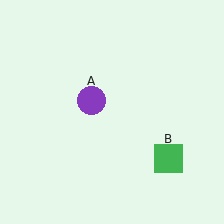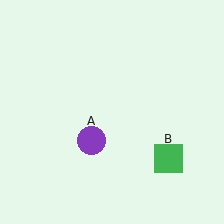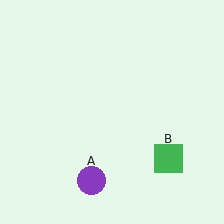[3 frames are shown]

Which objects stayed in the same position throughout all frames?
Green square (object B) remained stationary.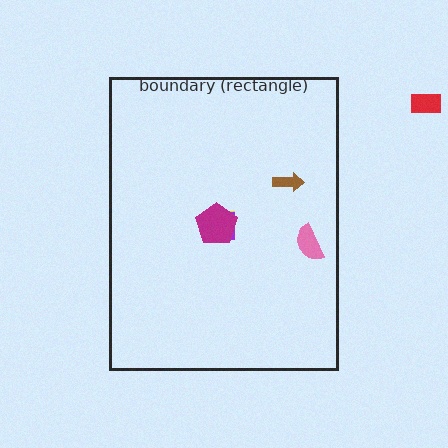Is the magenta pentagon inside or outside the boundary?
Inside.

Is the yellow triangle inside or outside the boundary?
Inside.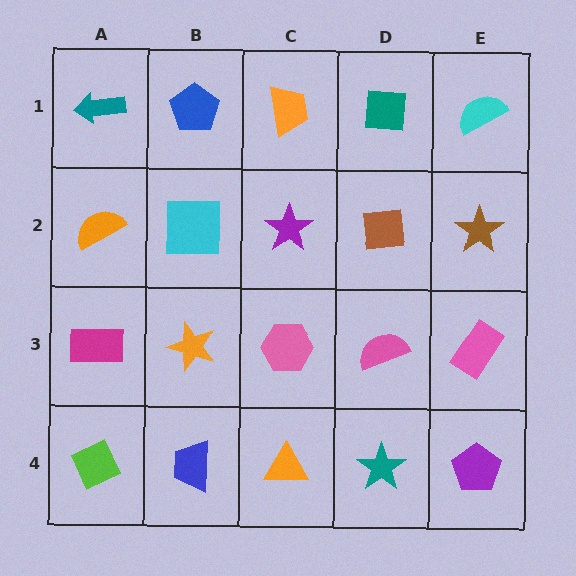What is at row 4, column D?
A teal star.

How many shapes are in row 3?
5 shapes.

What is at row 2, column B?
A cyan square.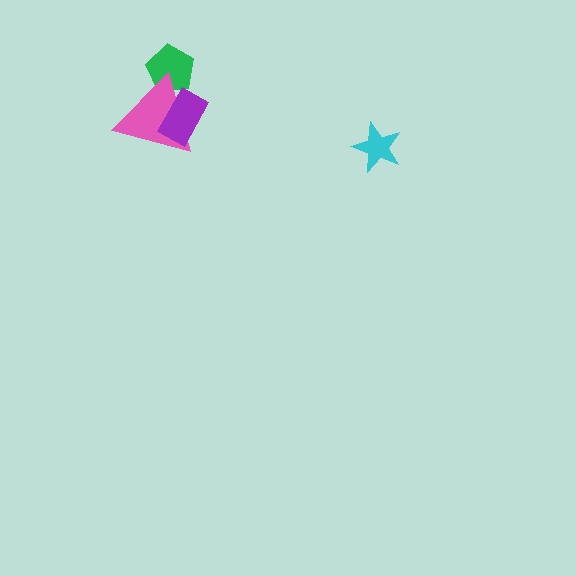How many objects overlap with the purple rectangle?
1 object overlaps with the purple rectangle.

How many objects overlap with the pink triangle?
2 objects overlap with the pink triangle.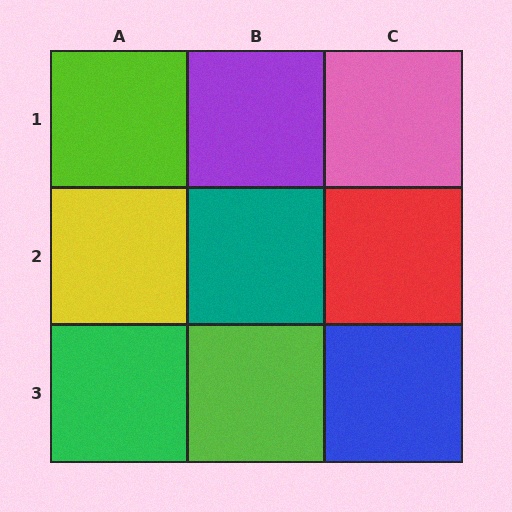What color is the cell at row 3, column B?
Lime.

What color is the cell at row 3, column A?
Green.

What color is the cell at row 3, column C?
Blue.